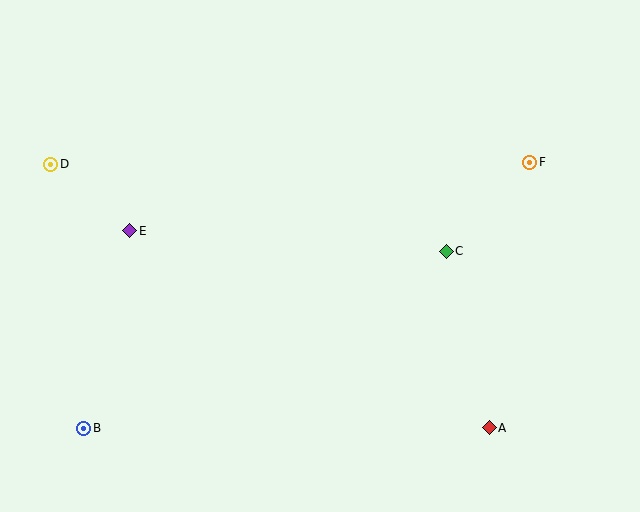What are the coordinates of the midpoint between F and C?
The midpoint between F and C is at (488, 207).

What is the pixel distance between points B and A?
The distance between B and A is 406 pixels.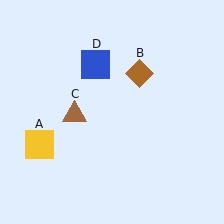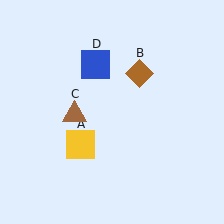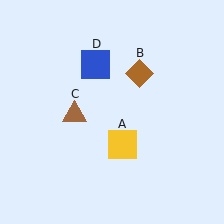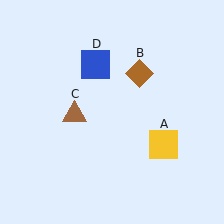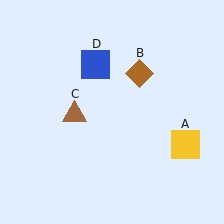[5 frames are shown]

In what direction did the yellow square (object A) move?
The yellow square (object A) moved right.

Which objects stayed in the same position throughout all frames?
Brown diamond (object B) and brown triangle (object C) and blue square (object D) remained stationary.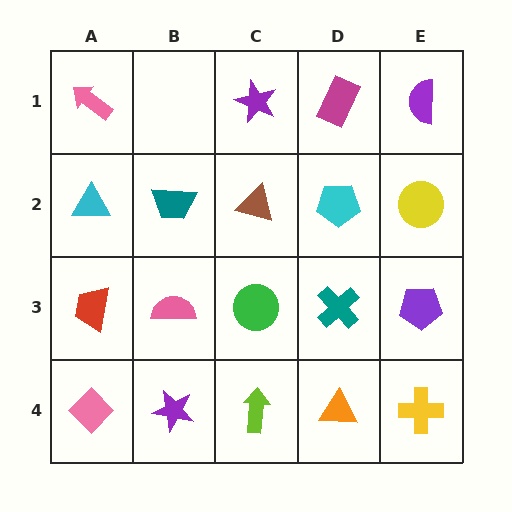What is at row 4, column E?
A yellow cross.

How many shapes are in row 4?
5 shapes.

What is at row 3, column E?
A purple pentagon.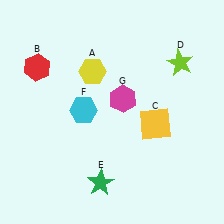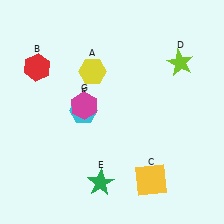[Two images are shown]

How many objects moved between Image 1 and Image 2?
2 objects moved between the two images.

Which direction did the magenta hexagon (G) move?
The magenta hexagon (G) moved left.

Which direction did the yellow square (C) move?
The yellow square (C) moved down.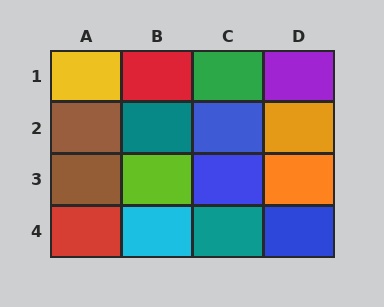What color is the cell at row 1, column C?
Green.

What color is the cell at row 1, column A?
Yellow.